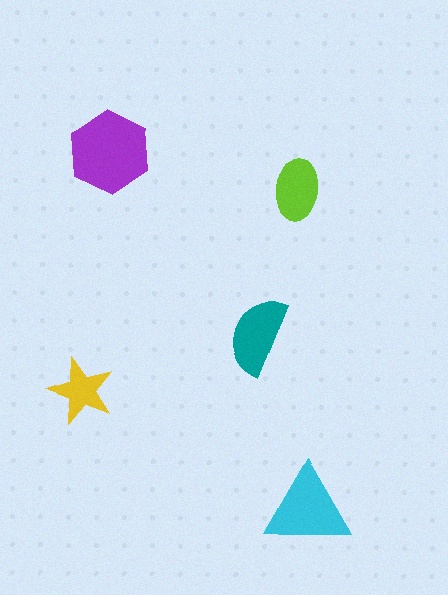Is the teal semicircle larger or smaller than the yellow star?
Larger.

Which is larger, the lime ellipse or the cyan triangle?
The cyan triangle.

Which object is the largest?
The purple hexagon.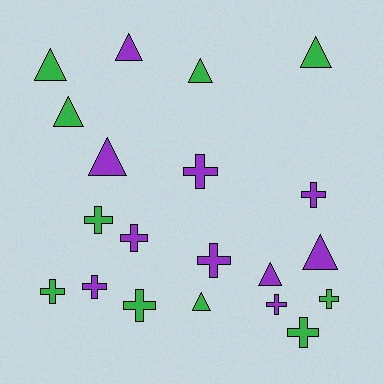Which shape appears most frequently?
Cross, with 11 objects.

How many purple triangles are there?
There are 4 purple triangles.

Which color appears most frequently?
Purple, with 10 objects.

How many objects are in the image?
There are 20 objects.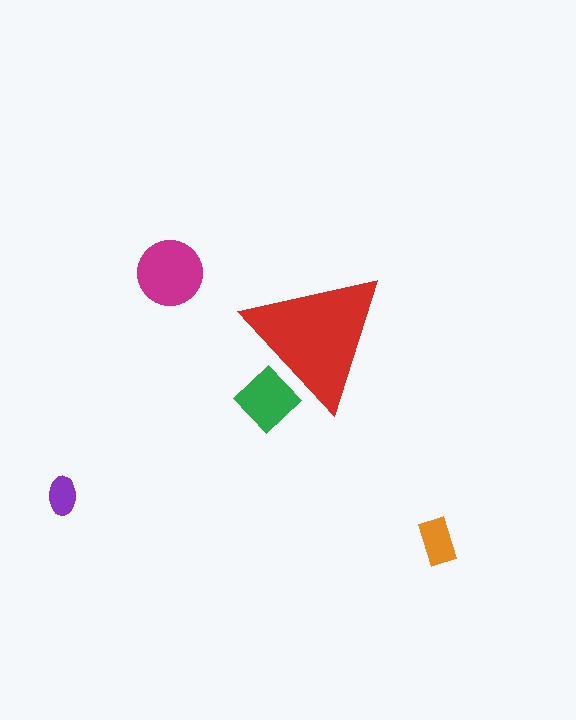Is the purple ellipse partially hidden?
No, the purple ellipse is fully visible.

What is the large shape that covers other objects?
A red triangle.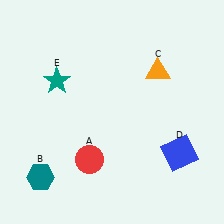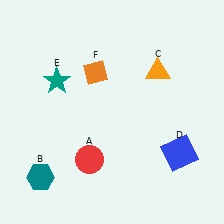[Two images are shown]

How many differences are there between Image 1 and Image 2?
There is 1 difference between the two images.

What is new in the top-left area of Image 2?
An orange diamond (F) was added in the top-left area of Image 2.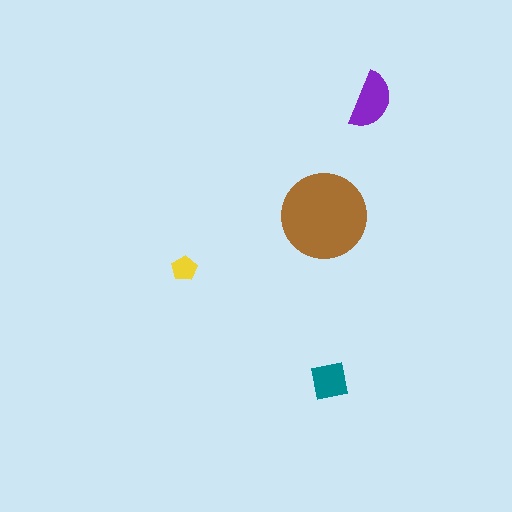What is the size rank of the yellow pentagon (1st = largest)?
4th.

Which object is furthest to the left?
The yellow pentagon is leftmost.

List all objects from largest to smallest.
The brown circle, the purple semicircle, the teal square, the yellow pentagon.